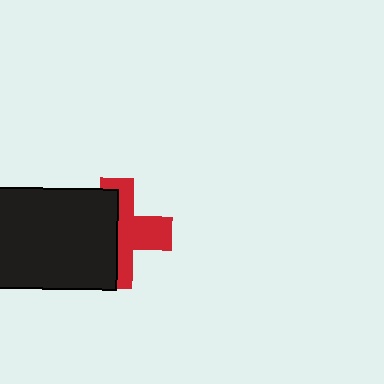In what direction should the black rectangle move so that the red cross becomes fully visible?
The black rectangle should move left. That is the shortest direction to clear the overlap and leave the red cross fully visible.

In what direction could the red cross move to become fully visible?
The red cross could move right. That would shift it out from behind the black rectangle entirely.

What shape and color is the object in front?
The object in front is a black rectangle.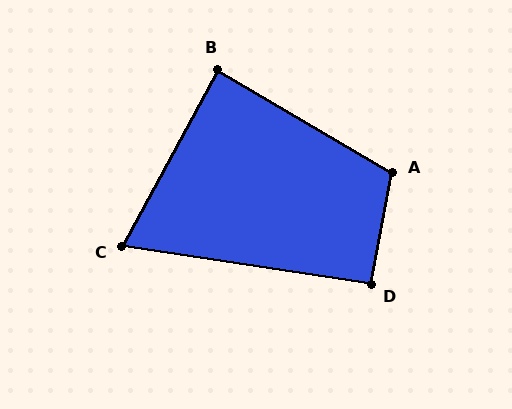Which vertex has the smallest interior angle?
C, at approximately 70 degrees.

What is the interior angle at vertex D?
Approximately 92 degrees (approximately right).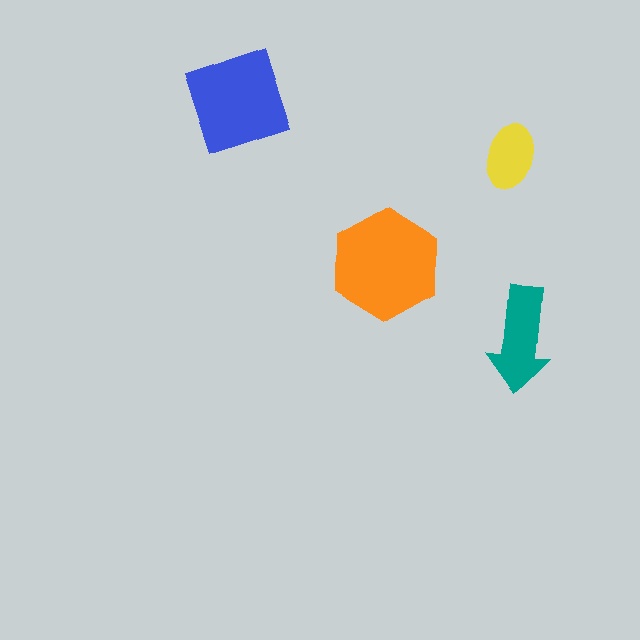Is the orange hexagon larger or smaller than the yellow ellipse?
Larger.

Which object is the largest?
The orange hexagon.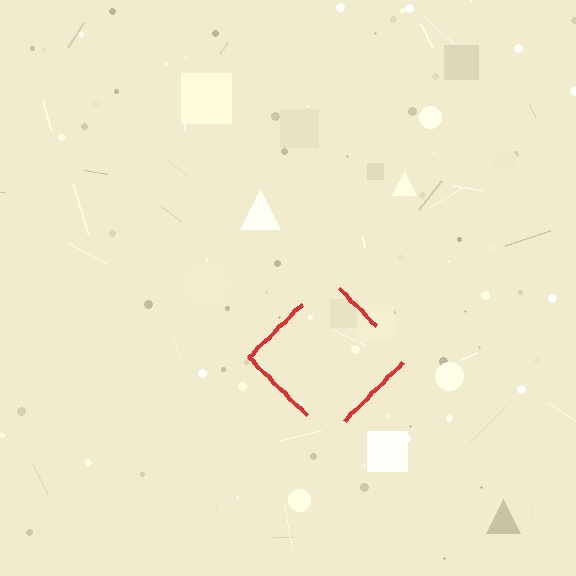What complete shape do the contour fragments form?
The contour fragments form a diamond.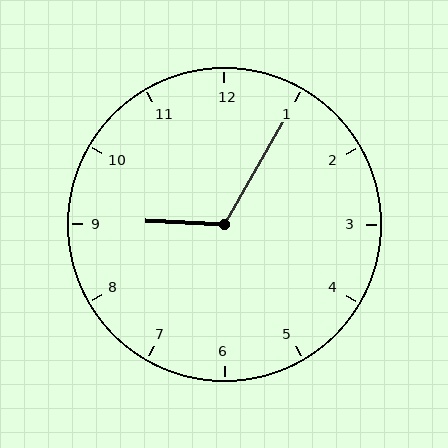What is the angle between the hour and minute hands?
Approximately 118 degrees.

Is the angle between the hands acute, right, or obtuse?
It is obtuse.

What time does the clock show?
9:05.